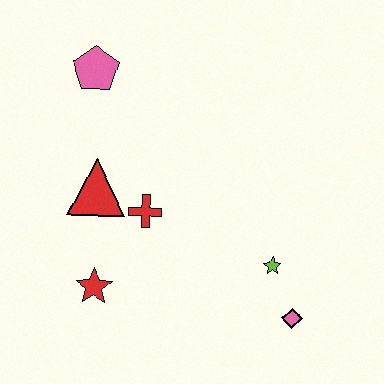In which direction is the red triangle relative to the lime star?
The red triangle is to the left of the lime star.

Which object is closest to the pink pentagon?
The red triangle is closest to the pink pentagon.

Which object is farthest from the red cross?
The pink diamond is farthest from the red cross.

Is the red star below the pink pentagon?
Yes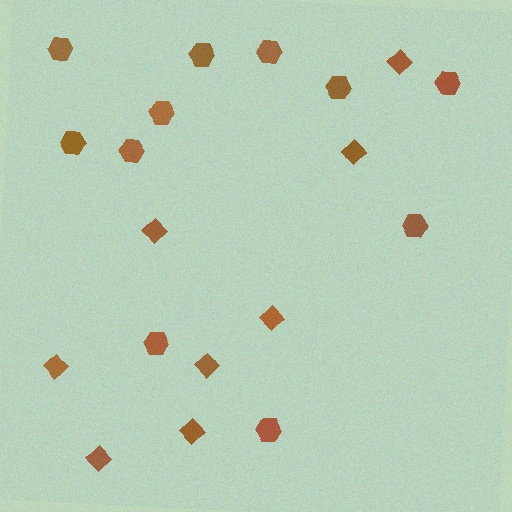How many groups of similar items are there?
There are 2 groups: one group of hexagons (11) and one group of diamonds (8).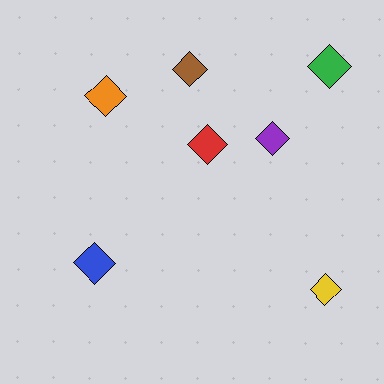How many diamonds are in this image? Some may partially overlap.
There are 7 diamonds.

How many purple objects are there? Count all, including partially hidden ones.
There is 1 purple object.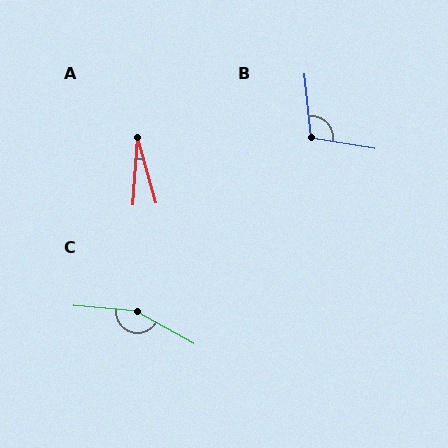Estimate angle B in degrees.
Approximately 105 degrees.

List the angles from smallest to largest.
A (19°), B (105°), C (156°).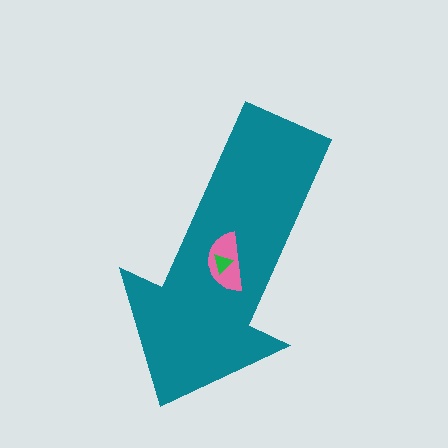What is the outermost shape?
The teal arrow.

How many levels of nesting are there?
3.